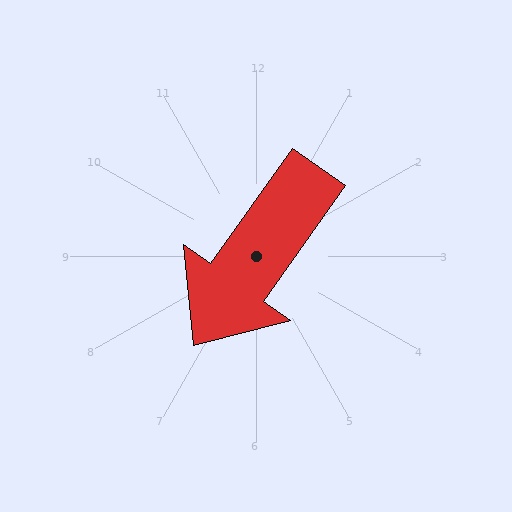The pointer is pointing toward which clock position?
Roughly 7 o'clock.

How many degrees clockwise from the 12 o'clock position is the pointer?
Approximately 215 degrees.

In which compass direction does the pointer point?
Southwest.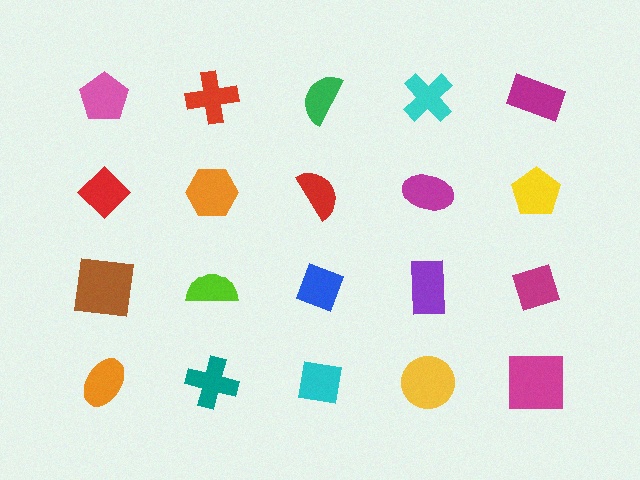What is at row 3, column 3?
A blue diamond.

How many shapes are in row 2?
5 shapes.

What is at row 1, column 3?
A green semicircle.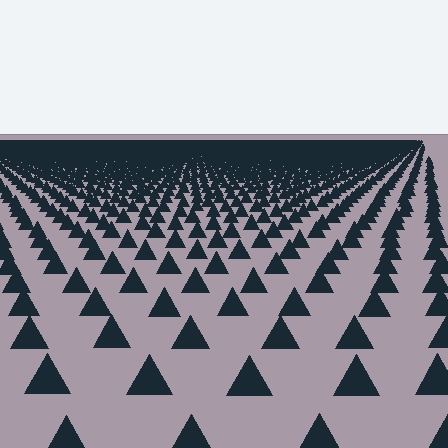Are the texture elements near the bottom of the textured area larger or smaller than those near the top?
Larger. Near the bottom, elements are closer to the viewer and appear at a bigger on-screen size.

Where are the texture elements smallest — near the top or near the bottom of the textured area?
Near the top.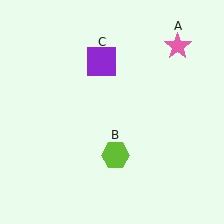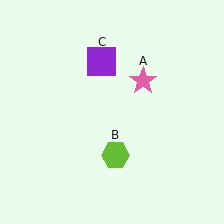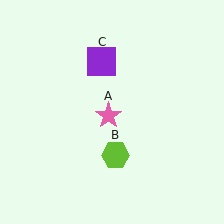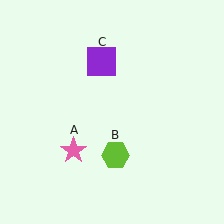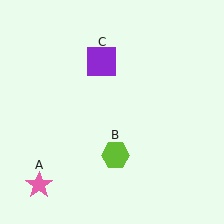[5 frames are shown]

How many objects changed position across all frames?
1 object changed position: pink star (object A).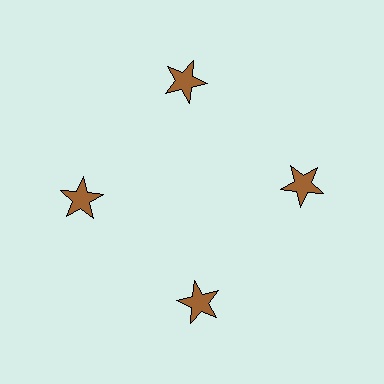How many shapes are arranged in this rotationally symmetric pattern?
There are 4 shapes, arranged in 4 groups of 1.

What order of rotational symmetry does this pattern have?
This pattern has 4-fold rotational symmetry.